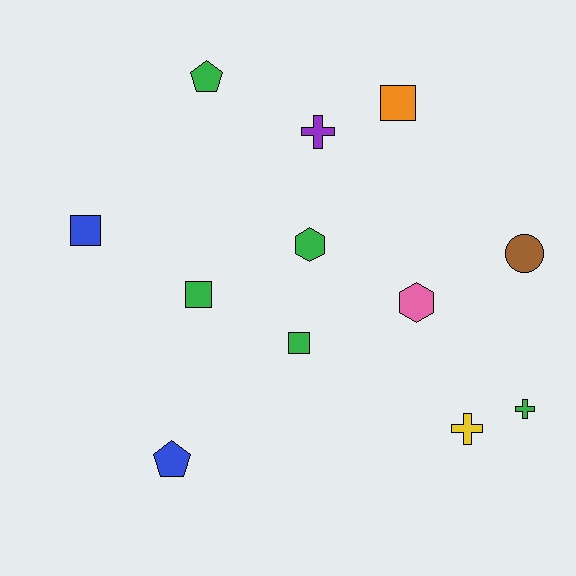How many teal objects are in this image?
There are no teal objects.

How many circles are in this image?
There is 1 circle.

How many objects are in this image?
There are 12 objects.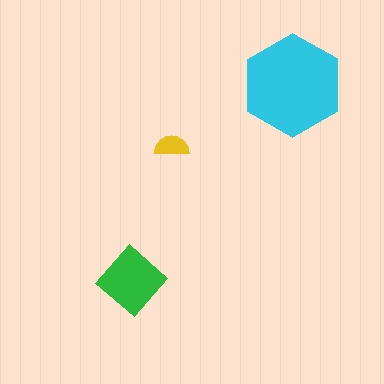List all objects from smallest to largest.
The yellow semicircle, the green diamond, the cyan hexagon.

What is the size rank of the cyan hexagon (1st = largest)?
1st.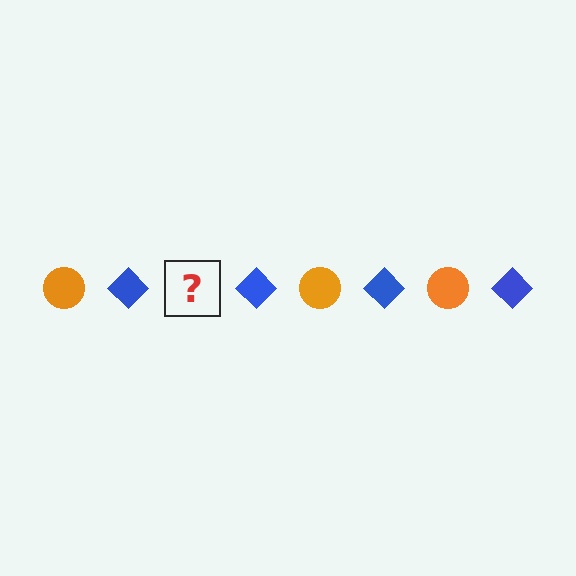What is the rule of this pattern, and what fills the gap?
The rule is that the pattern alternates between orange circle and blue diamond. The gap should be filled with an orange circle.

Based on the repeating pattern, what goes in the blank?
The blank should be an orange circle.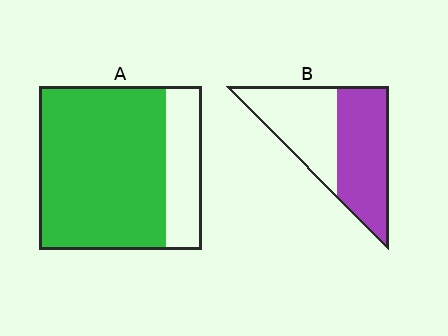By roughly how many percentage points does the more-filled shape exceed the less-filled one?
By roughly 25 percentage points (A over B).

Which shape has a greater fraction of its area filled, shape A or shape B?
Shape A.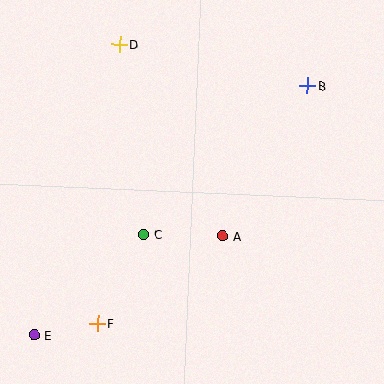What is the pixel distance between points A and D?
The distance between A and D is 218 pixels.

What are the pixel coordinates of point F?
Point F is at (97, 323).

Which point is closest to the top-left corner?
Point D is closest to the top-left corner.